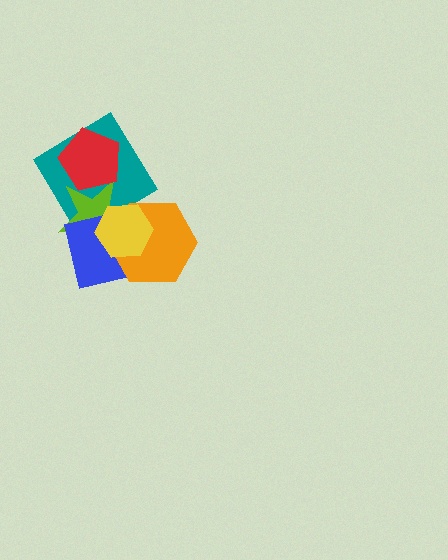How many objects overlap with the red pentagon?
2 objects overlap with the red pentagon.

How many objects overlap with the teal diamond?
4 objects overlap with the teal diamond.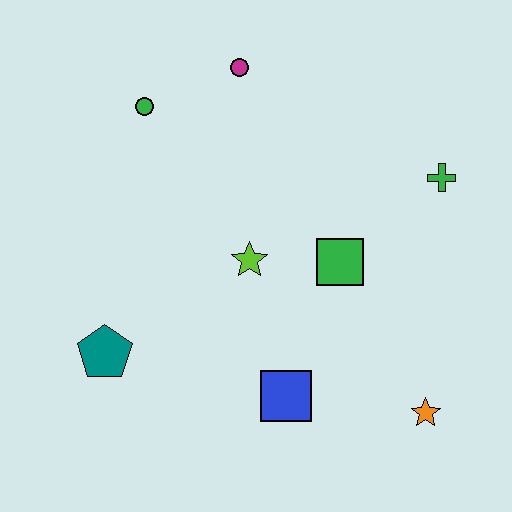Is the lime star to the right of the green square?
No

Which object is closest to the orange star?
The blue square is closest to the orange star.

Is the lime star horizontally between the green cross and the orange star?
No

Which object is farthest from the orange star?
The green circle is farthest from the orange star.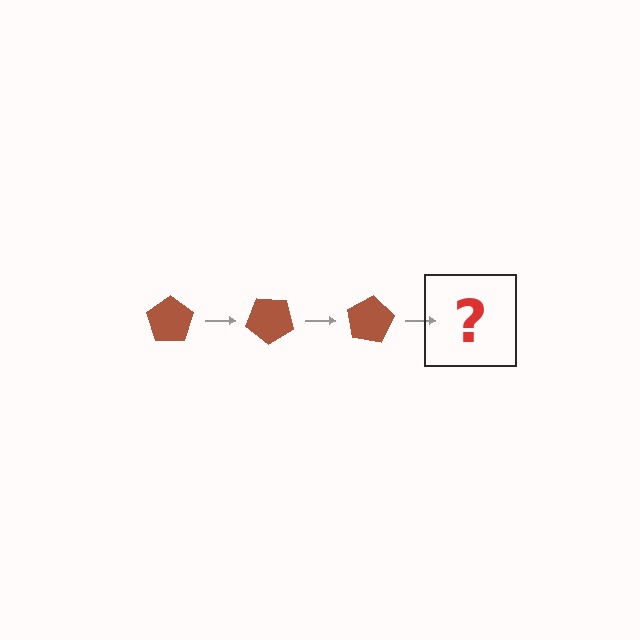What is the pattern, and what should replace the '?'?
The pattern is that the pentagon rotates 40 degrees each step. The '?' should be a brown pentagon rotated 120 degrees.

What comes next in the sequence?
The next element should be a brown pentagon rotated 120 degrees.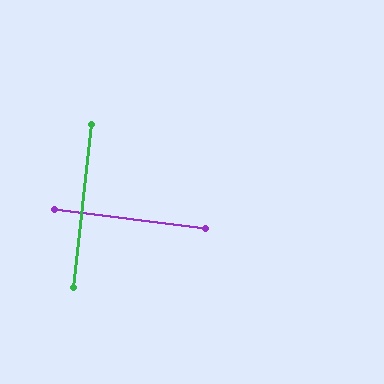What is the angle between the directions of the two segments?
Approximately 89 degrees.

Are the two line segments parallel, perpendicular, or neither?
Perpendicular — they meet at approximately 89°.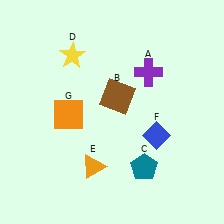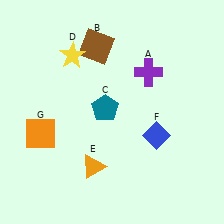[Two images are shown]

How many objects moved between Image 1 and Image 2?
3 objects moved between the two images.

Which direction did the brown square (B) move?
The brown square (B) moved up.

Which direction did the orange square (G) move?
The orange square (G) moved left.